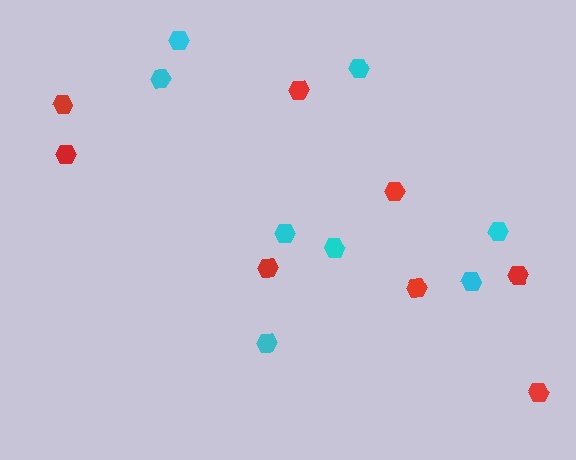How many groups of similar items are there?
There are 2 groups: one group of red hexagons (8) and one group of cyan hexagons (8).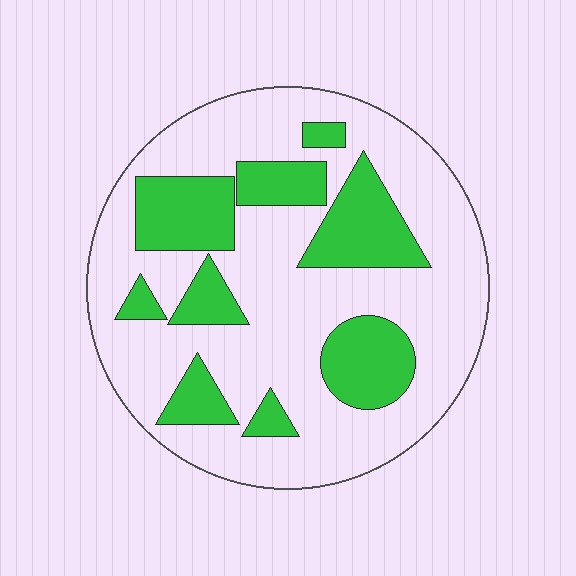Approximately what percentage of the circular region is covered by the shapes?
Approximately 30%.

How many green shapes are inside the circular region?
9.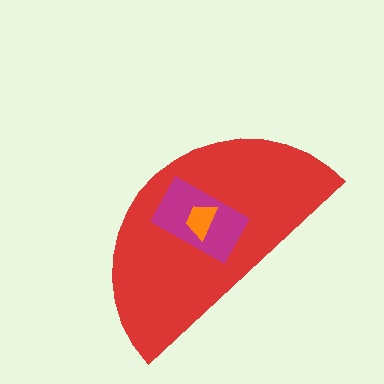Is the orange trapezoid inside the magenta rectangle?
Yes.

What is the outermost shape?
The red semicircle.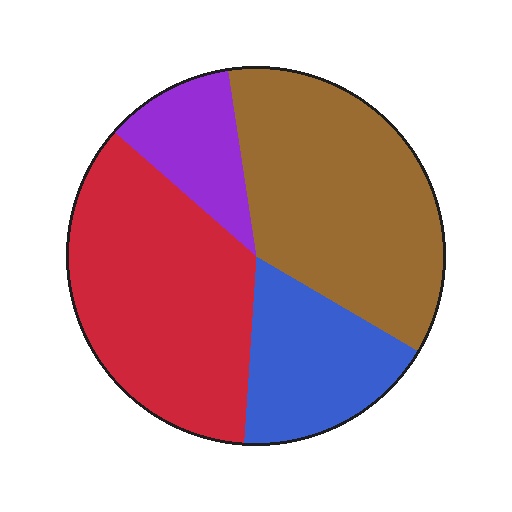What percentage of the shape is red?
Red covers around 35% of the shape.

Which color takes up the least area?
Purple, at roughly 10%.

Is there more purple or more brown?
Brown.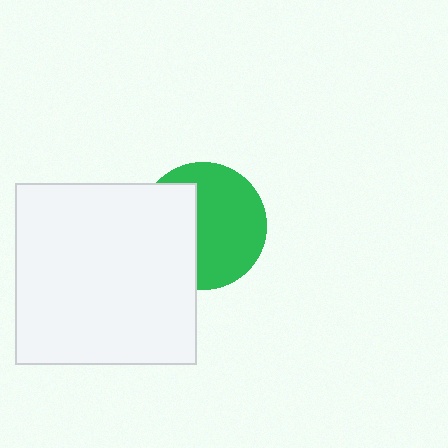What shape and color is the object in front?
The object in front is a white square.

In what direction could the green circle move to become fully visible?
The green circle could move right. That would shift it out from behind the white square entirely.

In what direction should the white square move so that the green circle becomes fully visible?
The white square should move left. That is the shortest direction to clear the overlap and leave the green circle fully visible.